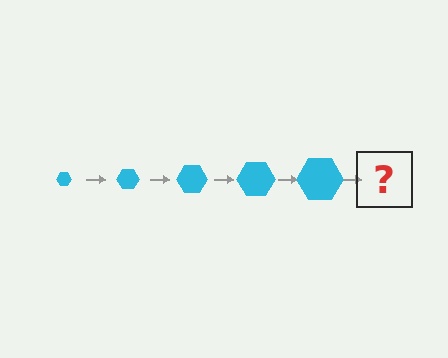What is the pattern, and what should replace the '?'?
The pattern is that the hexagon gets progressively larger each step. The '?' should be a cyan hexagon, larger than the previous one.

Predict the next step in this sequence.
The next step is a cyan hexagon, larger than the previous one.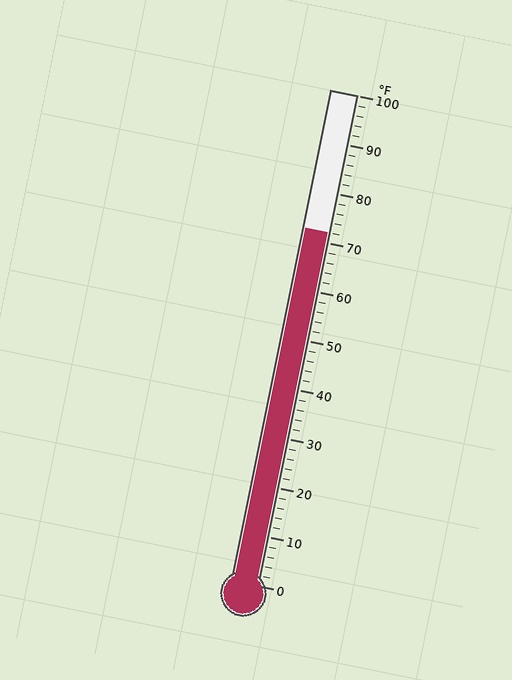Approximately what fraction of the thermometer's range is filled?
The thermometer is filled to approximately 70% of its range.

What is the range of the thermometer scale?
The thermometer scale ranges from 0°F to 100°F.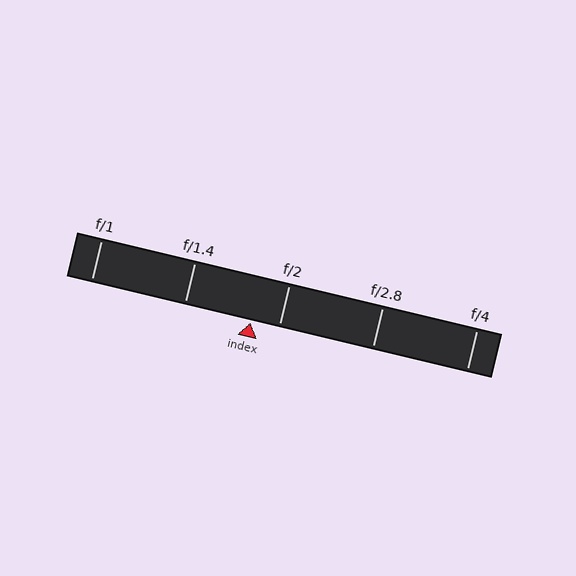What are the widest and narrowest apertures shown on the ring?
The widest aperture shown is f/1 and the narrowest is f/4.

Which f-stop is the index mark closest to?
The index mark is closest to f/2.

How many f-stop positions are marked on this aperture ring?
There are 5 f-stop positions marked.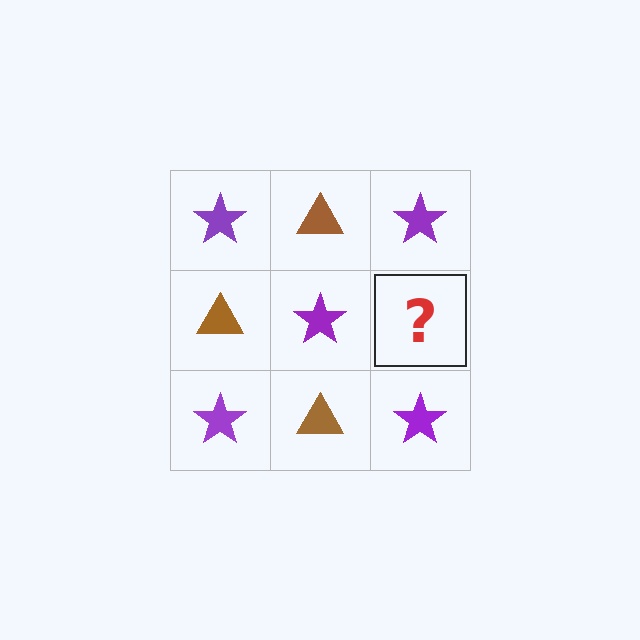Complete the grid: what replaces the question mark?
The question mark should be replaced with a brown triangle.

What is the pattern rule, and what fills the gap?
The rule is that it alternates purple star and brown triangle in a checkerboard pattern. The gap should be filled with a brown triangle.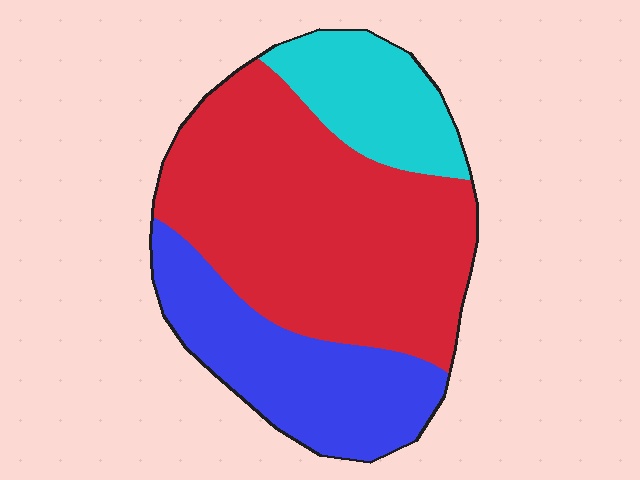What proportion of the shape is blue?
Blue covers about 25% of the shape.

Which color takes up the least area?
Cyan, at roughly 15%.